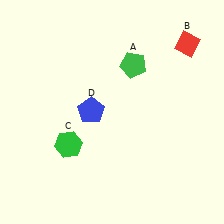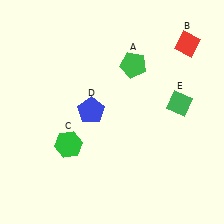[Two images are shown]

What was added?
A green diamond (E) was added in Image 2.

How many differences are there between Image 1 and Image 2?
There is 1 difference between the two images.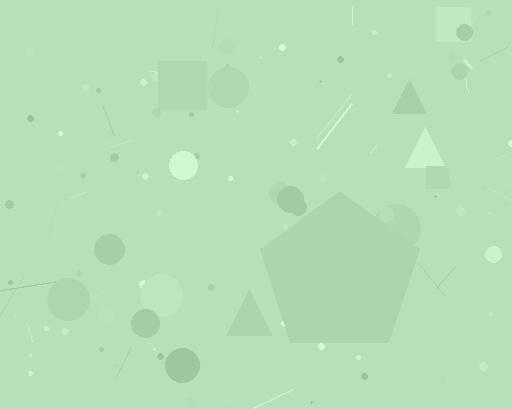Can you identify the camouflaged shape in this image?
The camouflaged shape is a pentagon.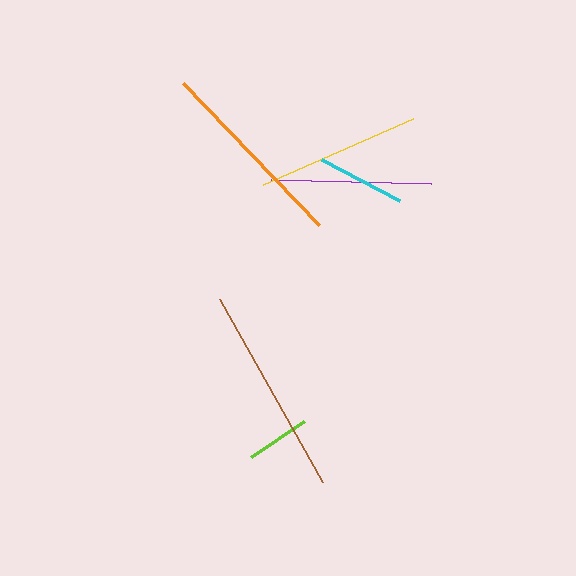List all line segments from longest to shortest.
From longest to shortest: brown, orange, yellow, purple, cyan, lime.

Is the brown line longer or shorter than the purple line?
The brown line is longer than the purple line.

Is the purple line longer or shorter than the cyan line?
The purple line is longer than the cyan line.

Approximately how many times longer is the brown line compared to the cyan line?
The brown line is approximately 2.4 times the length of the cyan line.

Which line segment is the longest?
The brown line is the longest at approximately 210 pixels.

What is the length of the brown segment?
The brown segment is approximately 210 pixels long.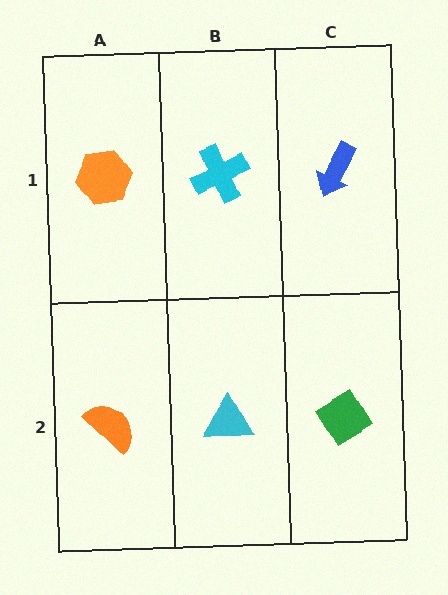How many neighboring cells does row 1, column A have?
2.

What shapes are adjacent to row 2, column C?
A blue arrow (row 1, column C), a cyan triangle (row 2, column B).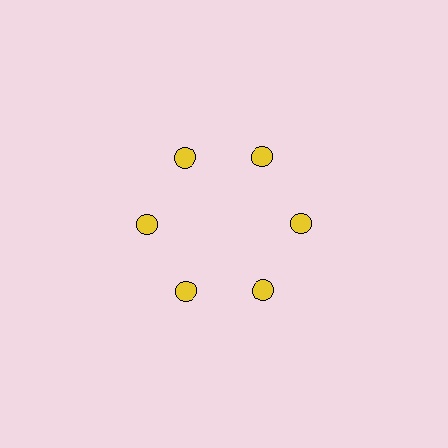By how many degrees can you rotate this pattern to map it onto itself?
The pattern maps onto itself every 60 degrees of rotation.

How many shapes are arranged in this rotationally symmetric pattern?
There are 6 shapes, arranged in 6 groups of 1.